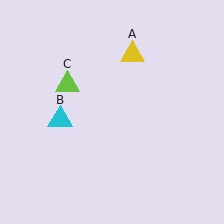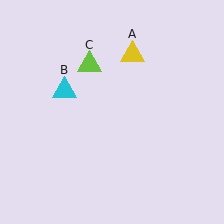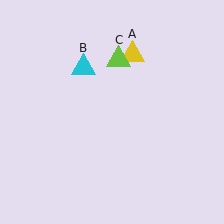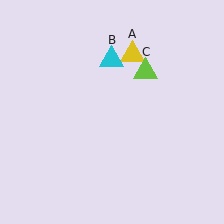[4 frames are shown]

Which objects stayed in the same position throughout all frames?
Yellow triangle (object A) remained stationary.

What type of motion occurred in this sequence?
The cyan triangle (object B), lime triangle (object C) rotated clockwise around the center of the scene.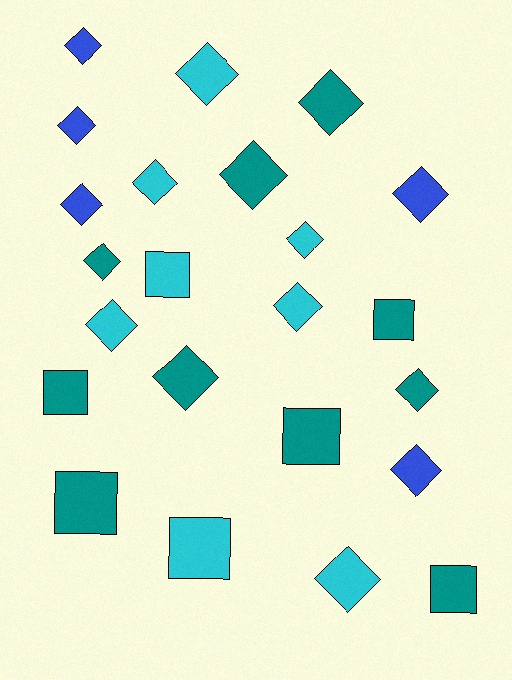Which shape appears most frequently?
Diamond, with 16 objects.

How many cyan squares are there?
There are 2 cyan squares.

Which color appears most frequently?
Teal, with 10 objects.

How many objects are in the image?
There are 23 objects.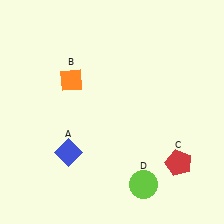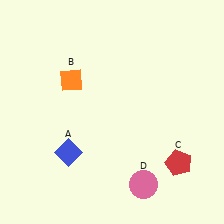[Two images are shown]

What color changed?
The circle (D) changed from lime in Image 1 to pink in Image 2.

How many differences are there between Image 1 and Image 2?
There is 1 difference between the two images.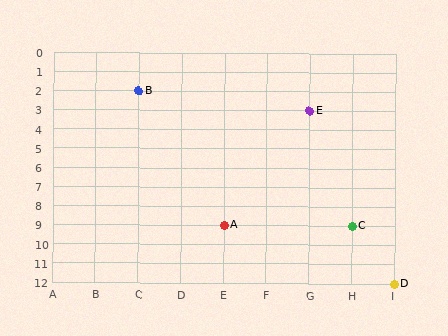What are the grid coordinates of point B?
Point B is at grid coordinates (C, 2).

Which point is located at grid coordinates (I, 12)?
Point D is at (I, 12).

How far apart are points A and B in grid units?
Points A and B are 2 columns and 7 rows apart (about 7.3 grid units diagonally).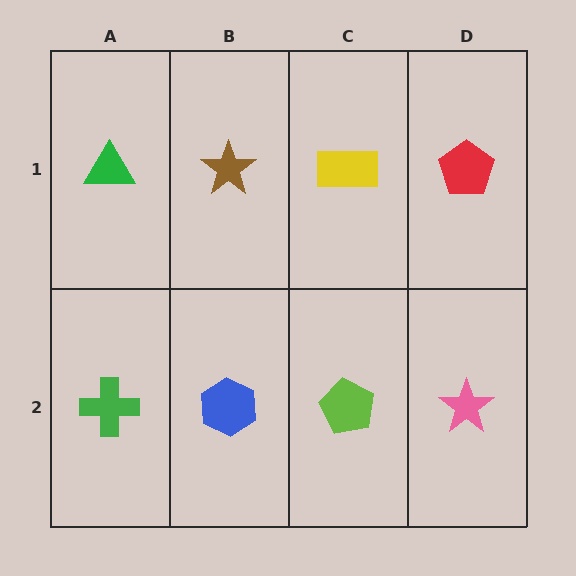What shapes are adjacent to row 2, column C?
A yellow rectangle (row 1, column C), a blue hexagon (row 2, column B), a pink star (row 2, column D).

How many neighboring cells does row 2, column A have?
2.